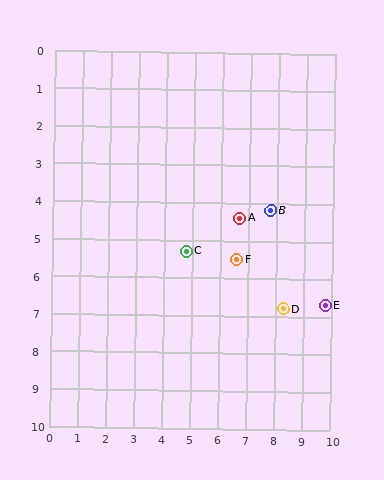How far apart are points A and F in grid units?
Points A and F are about 1.1 grid units apart.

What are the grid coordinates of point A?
Point A is at approximately (6.7, 4.4).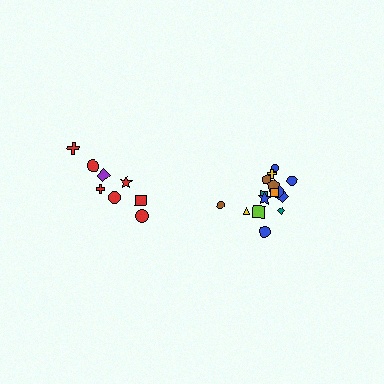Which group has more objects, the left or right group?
The right group.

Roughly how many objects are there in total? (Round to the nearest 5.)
Roughly 25 objects in total.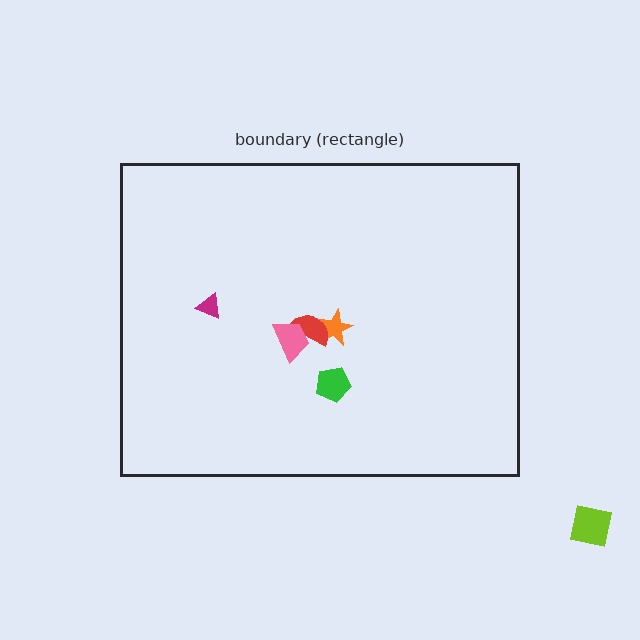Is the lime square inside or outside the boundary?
Outside.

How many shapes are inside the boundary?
5 inside, 1 outside.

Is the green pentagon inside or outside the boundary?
Inside.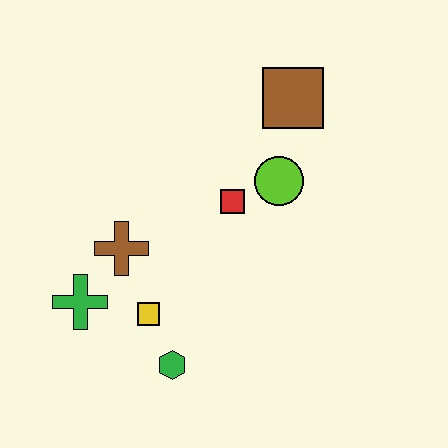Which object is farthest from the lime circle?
The green cross is farthest from the lime circle.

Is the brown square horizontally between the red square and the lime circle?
No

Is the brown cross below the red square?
Yes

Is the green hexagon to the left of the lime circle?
Yes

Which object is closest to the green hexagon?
The yellow square is closest to the green hexagon.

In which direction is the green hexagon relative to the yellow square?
The green hexagon is below the yellow square.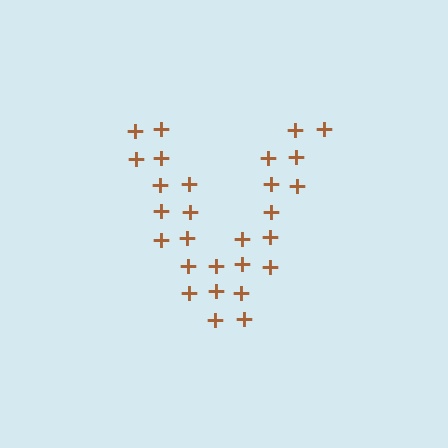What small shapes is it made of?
It is made of small plus signs.